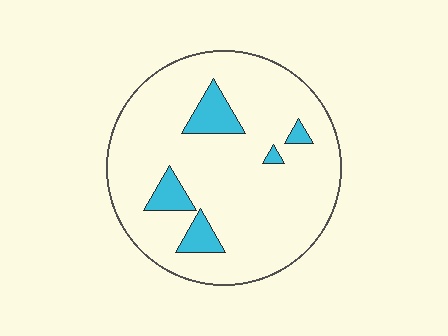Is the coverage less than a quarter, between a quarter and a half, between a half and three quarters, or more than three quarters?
Less than a quarter.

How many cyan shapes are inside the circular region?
5.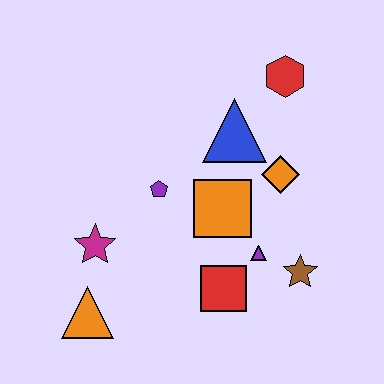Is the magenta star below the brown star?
No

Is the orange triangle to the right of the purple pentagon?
No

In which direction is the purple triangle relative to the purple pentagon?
The purple triangle is to the right of the purple pentagon.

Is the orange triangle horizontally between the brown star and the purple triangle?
No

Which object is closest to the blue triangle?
The orange diamond is closest to the blue triangle.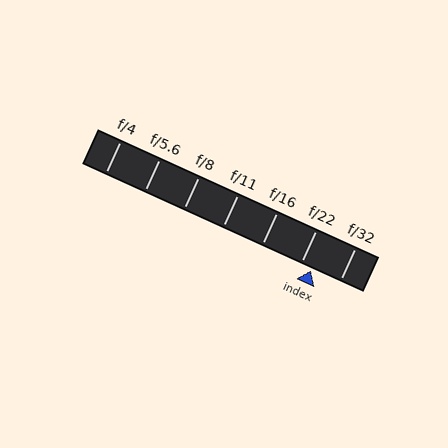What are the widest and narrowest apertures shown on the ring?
The widest aperture shown is f/4 and the narrowest is f/32.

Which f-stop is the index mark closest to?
The index mark is closest to f/22.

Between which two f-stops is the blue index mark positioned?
The index mark is between f/22 and f/32.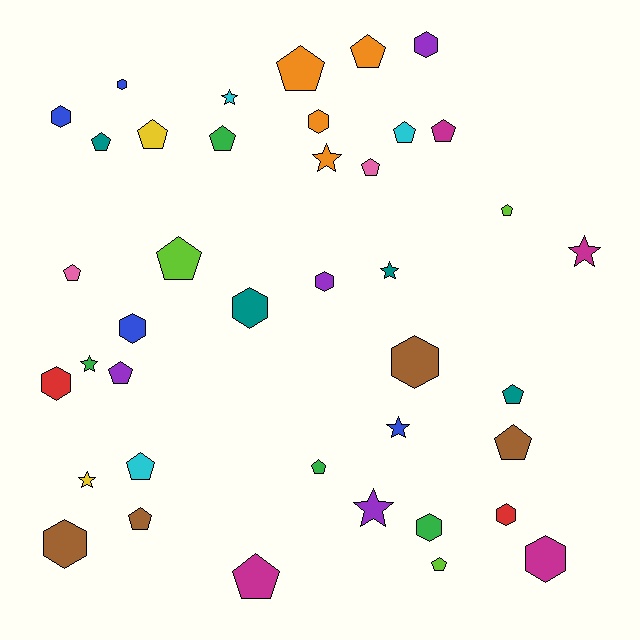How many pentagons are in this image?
There are 19 pentagons.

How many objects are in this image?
There are 40 objects.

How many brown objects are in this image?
There are 4 brown objects.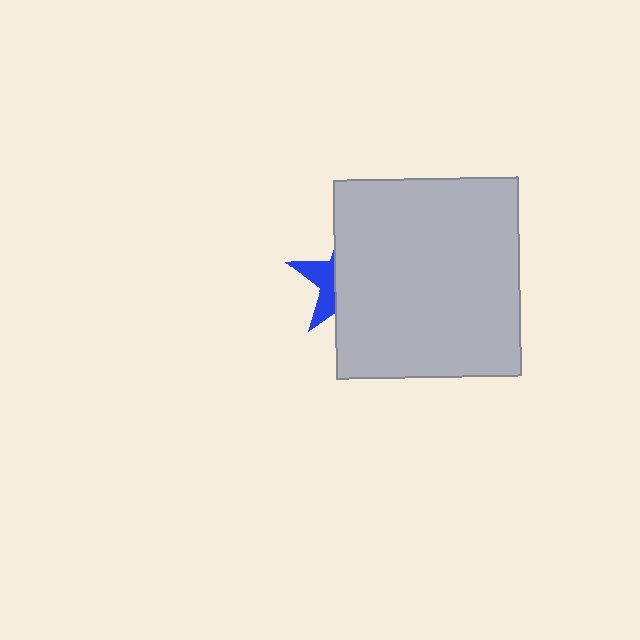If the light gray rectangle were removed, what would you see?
You would see the complete blue star.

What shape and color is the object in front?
The object in front is a light gray rectangle.